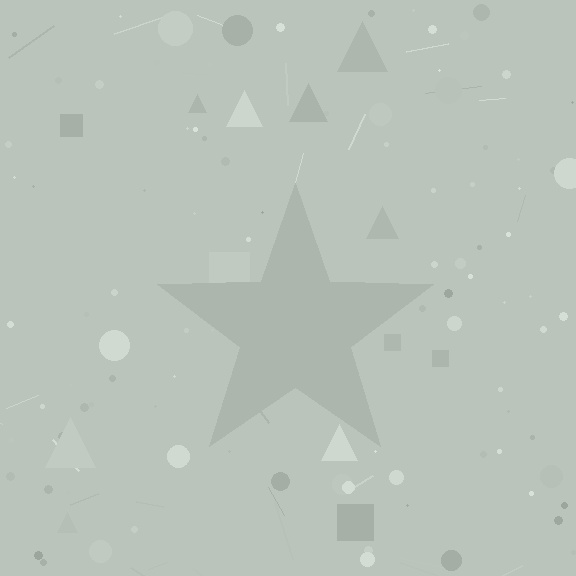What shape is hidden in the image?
A star is hidden in the image.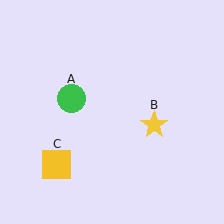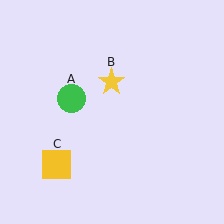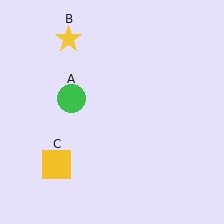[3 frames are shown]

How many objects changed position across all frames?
1 object changed position: yellow star (object B).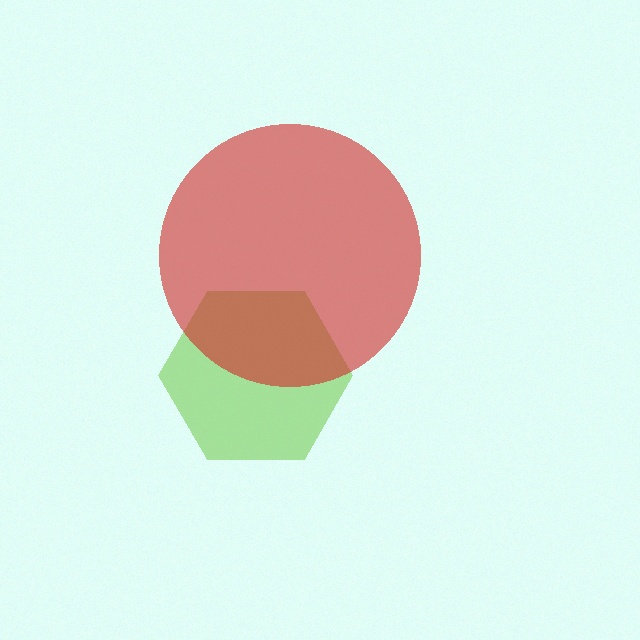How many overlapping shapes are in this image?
There are 2 overlapping shapes in the image.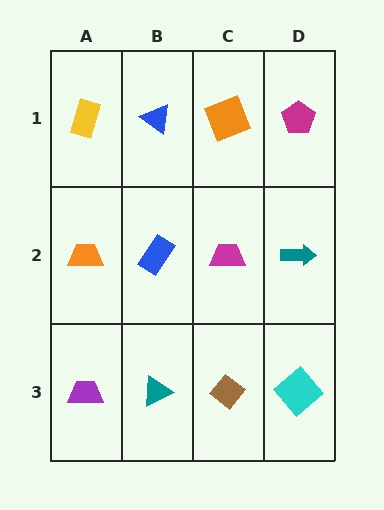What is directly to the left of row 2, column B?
An orange trapezoid.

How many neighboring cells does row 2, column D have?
3.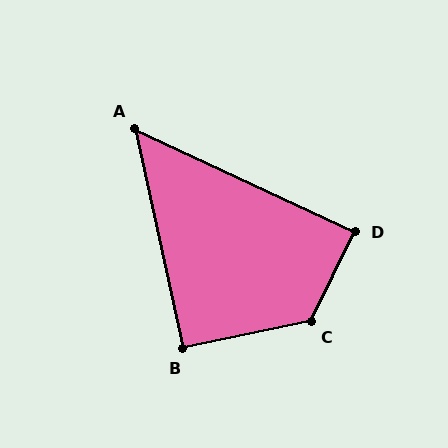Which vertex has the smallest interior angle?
A, at approximately 53 degrees.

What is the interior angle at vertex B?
Approximately 91 degrees (approximately right).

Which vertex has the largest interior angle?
C, at approximately 127 degrees.